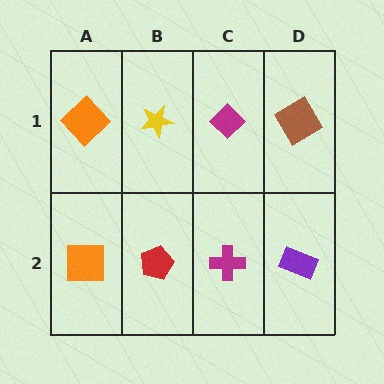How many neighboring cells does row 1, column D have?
2.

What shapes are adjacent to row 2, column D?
A brown diamond (row 1, column D), a magenta cross (row 2, column C).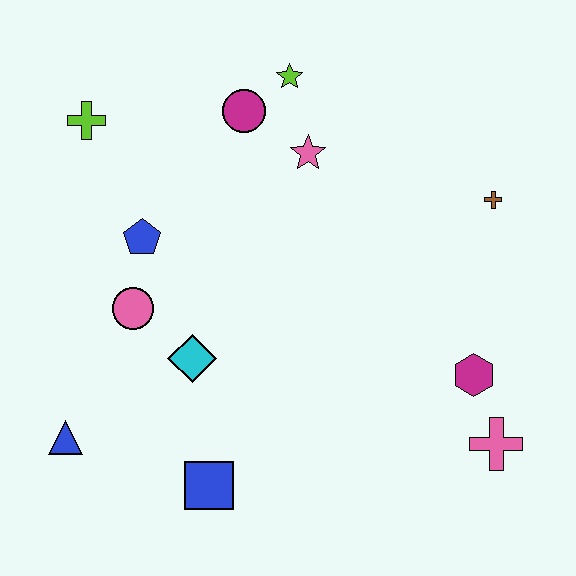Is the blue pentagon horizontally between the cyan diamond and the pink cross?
No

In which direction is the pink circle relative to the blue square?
The pink circle is above the blue square.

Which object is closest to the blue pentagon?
The pink circle is closest to the blue pentagon.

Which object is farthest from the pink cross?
The lime cross is farthest from the pink cross.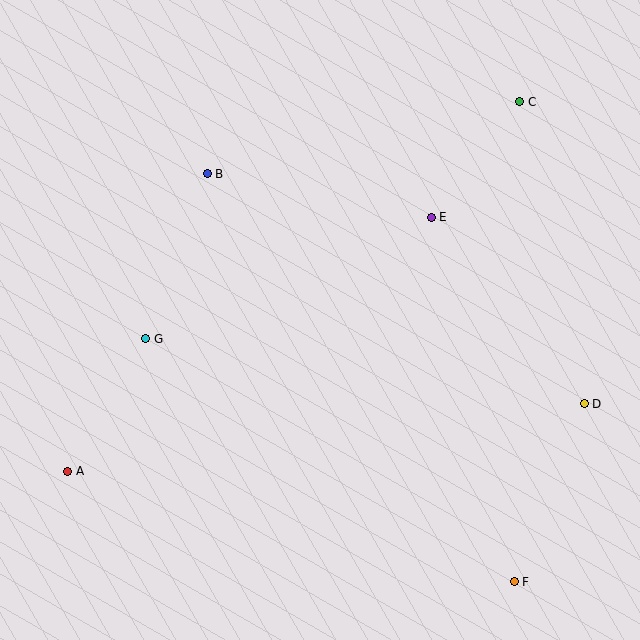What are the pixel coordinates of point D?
Point D is at (584, 404).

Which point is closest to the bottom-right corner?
Point F is closest to the bottom-right corner.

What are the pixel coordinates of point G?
Point G is at (146, 339).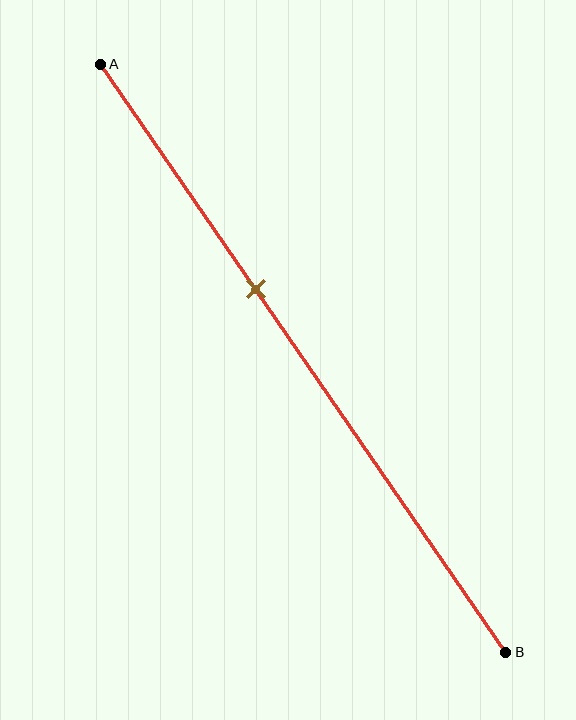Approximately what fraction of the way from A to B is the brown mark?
The brown mark is approximately 40% of the way from A to B.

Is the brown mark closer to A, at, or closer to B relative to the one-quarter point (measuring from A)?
The brown mark is closer to point B than the one-quarter point of segment AB.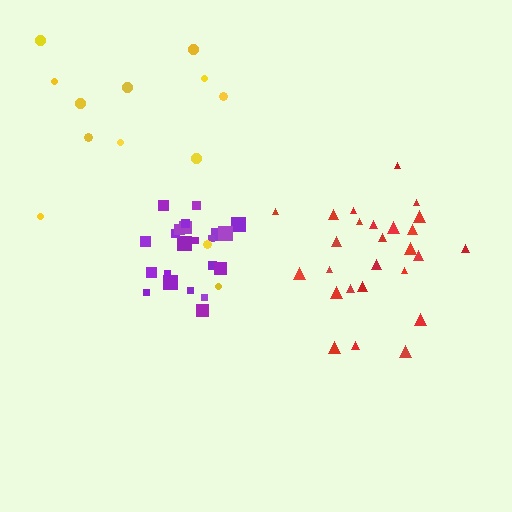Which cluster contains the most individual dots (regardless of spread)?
Red (26).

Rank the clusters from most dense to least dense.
purple, red, yellow.